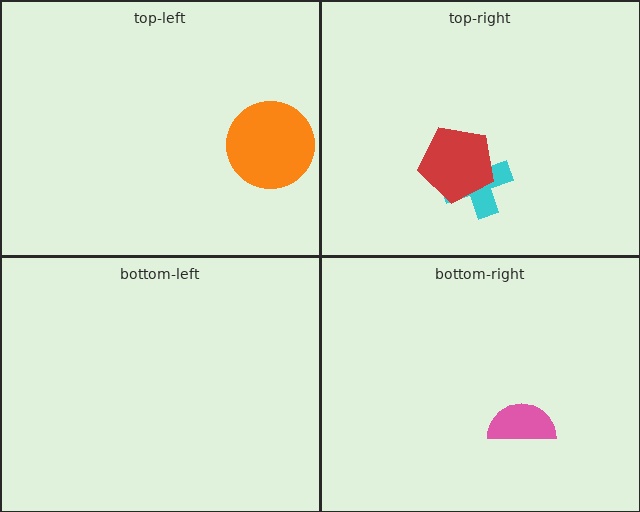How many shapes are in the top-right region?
2.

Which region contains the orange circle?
The top-left region.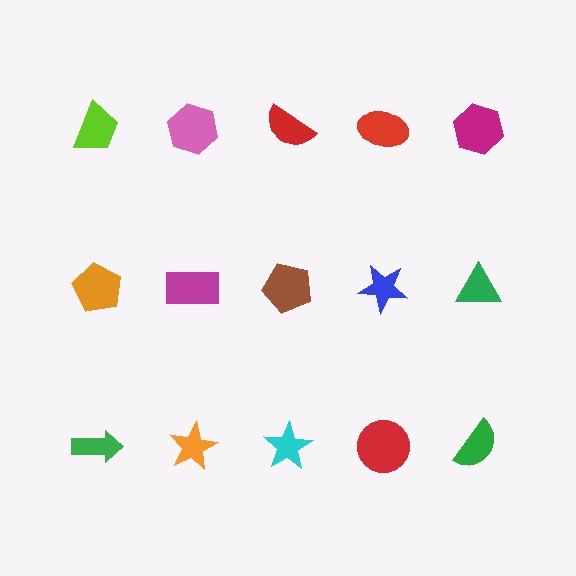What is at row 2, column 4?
A blue star.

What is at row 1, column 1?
A lime trapezoid.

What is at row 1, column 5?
A magenta hexagon.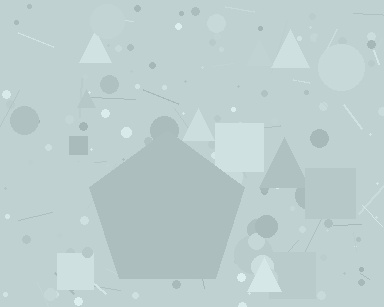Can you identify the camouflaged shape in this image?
The camouflaged shape is a pentagon.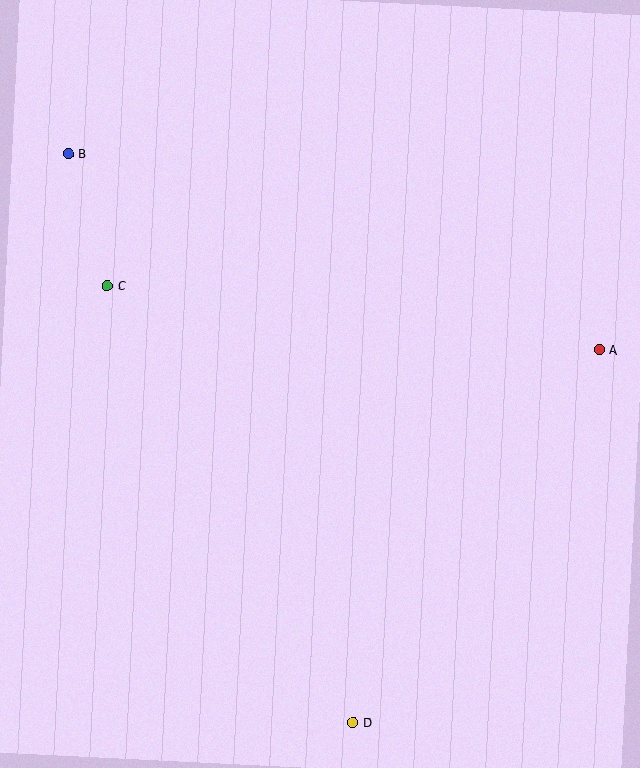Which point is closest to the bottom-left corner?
Point D is closest to the bottom-left corner.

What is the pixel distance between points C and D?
The distance between C and D is 501 pixels.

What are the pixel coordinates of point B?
Point B is at (68, 154).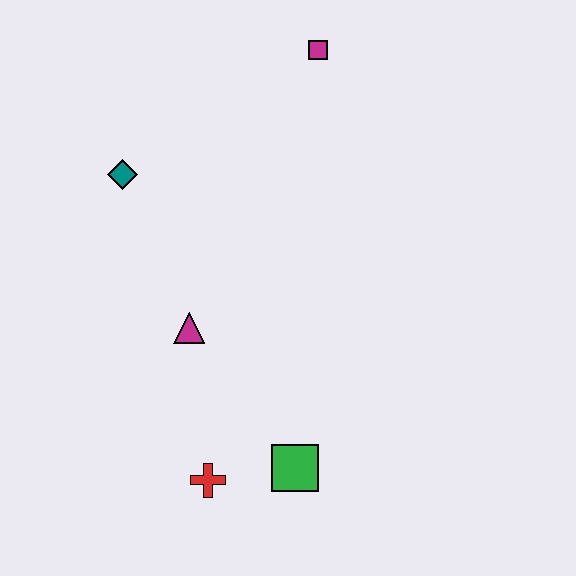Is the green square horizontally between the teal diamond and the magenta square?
Yes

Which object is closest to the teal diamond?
The magenta triangle is closest to the teal diamond.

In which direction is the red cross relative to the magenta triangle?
The red cross is below the magenta triangle.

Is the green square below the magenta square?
Yes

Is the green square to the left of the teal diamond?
No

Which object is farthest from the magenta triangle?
The magenta square is farthest from the magenta triangle.